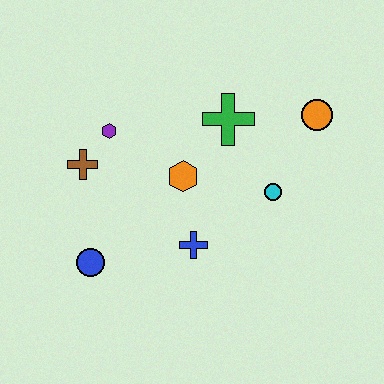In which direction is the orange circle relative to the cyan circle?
The orange circle is above the cyan circle.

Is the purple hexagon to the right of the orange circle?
No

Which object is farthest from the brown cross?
The orange circle is farthest from the brown cross.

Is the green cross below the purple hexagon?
No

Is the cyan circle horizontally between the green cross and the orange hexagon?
No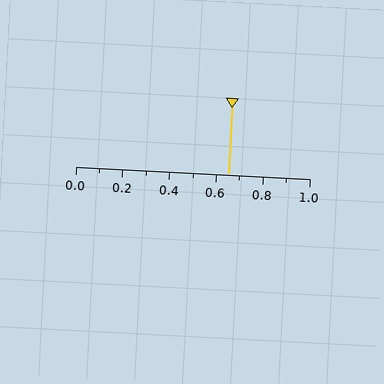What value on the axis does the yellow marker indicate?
The marker indicates approximately 0.65.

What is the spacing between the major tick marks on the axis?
The major ticks are spaced 0.2 apart.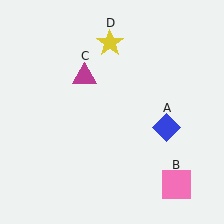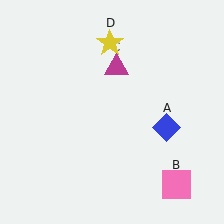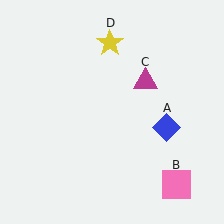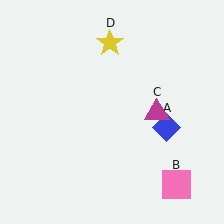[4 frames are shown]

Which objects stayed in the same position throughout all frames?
Blue diamond (object A) and pink square (object B) and yellow star (object D) remained stationary.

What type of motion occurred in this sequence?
The magenta triangle (object C) rotated clockwise around the center of the scene.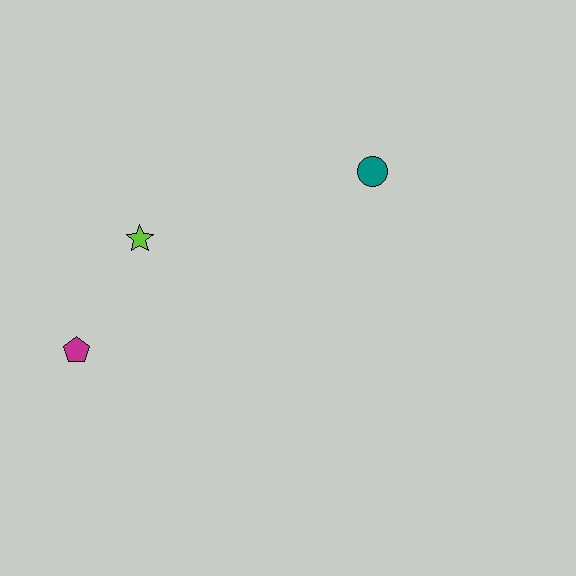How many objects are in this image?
There are 3 objects.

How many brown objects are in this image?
There are no brown objects.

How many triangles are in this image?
There are no triangles.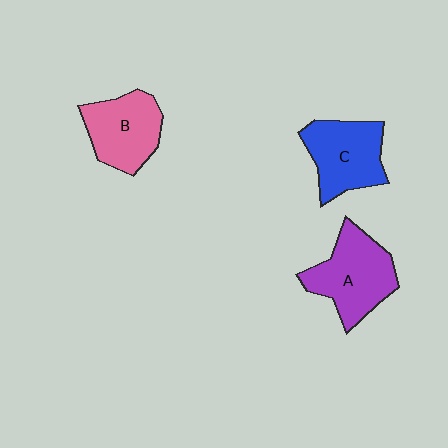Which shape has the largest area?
Shape A (purple).